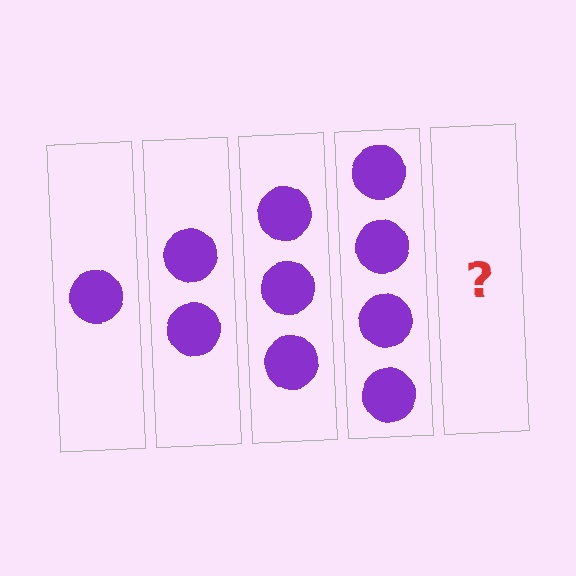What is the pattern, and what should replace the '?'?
The pattern is that each step adds one more circle. The '?' should be 5 circles.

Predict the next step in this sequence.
The next step is 5 circles.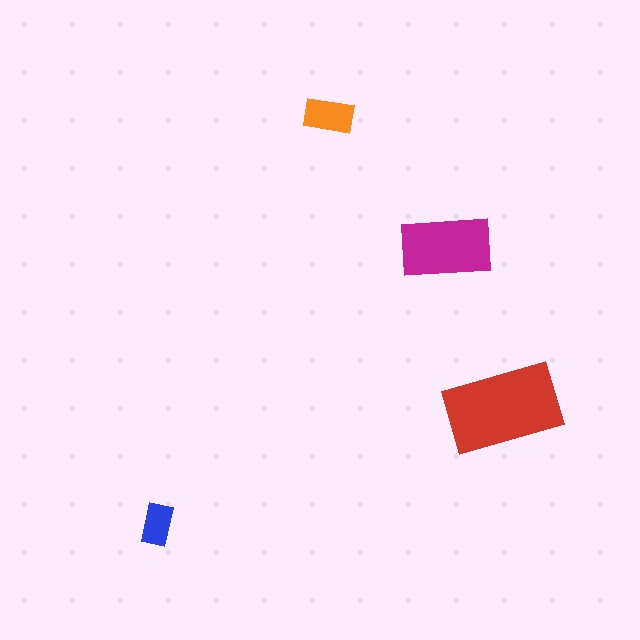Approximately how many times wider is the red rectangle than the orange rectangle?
About 2.5 times wider.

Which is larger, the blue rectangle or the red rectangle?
The red one.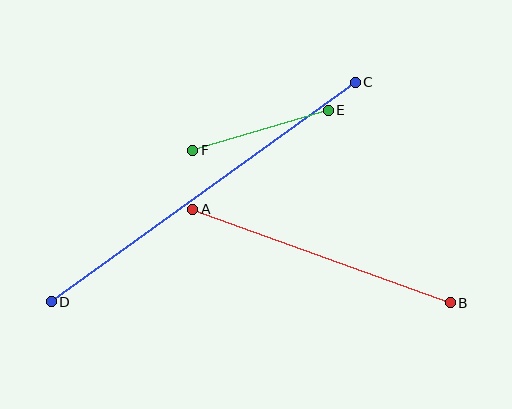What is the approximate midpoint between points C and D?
The midpoint is at approximately (203, 192) pixels.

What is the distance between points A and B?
The distance is approximately 274 pixels.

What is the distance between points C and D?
The distance is approximately 374 pixels.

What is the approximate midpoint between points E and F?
The midpoint is at approximately (260, 130) pixels.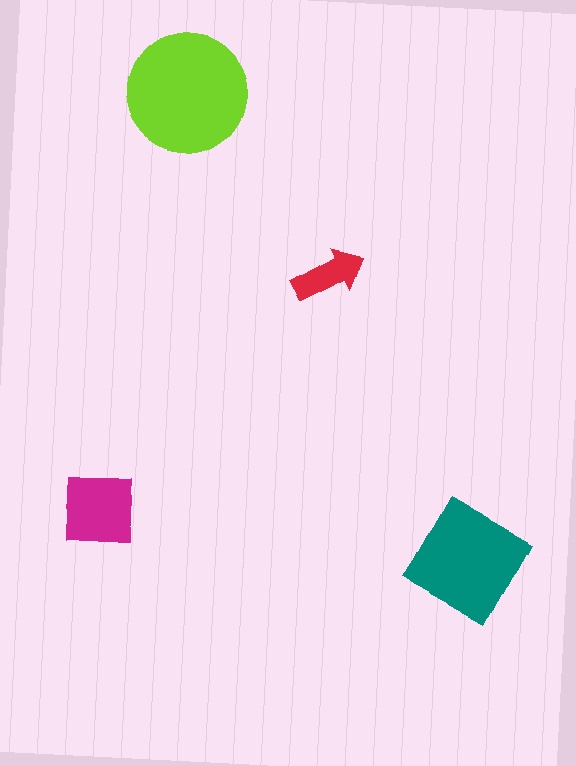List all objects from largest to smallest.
The lime circle, the teal square, the magenta square, the red arrow.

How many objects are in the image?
There are 4 objects in the image.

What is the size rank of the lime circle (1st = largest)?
1st.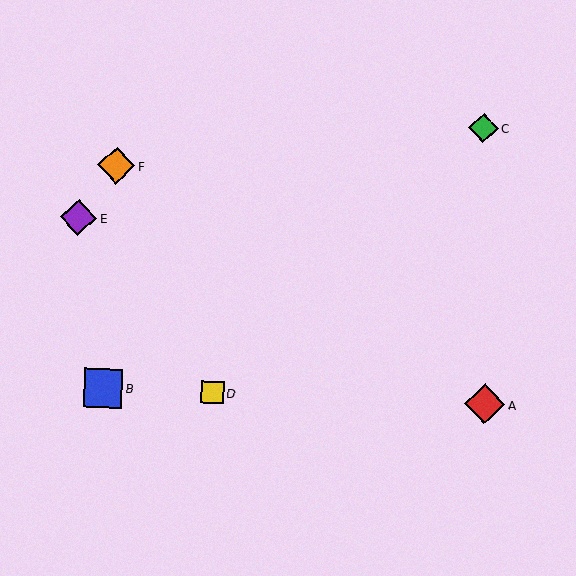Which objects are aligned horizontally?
Objects A, B, D are aligned horizontally.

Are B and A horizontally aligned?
Yes, both are at y≈388.